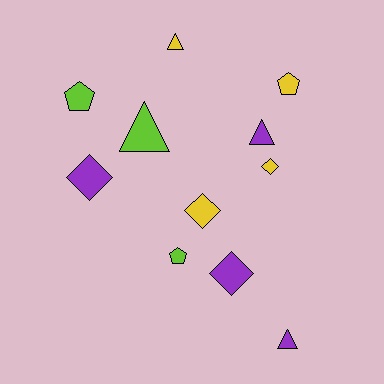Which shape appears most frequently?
Triangle, with 4 objects.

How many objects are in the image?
There are 11 objects.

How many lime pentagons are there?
There are 2 lime pentagons.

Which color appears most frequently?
Purple, with 4 objects.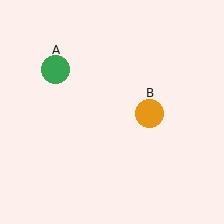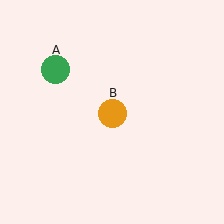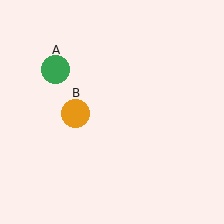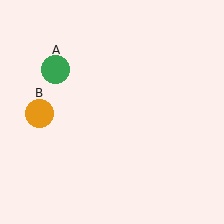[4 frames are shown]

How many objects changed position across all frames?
1 object changed position: orange circle (object B).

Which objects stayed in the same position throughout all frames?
Green circle (object A) remained stationary.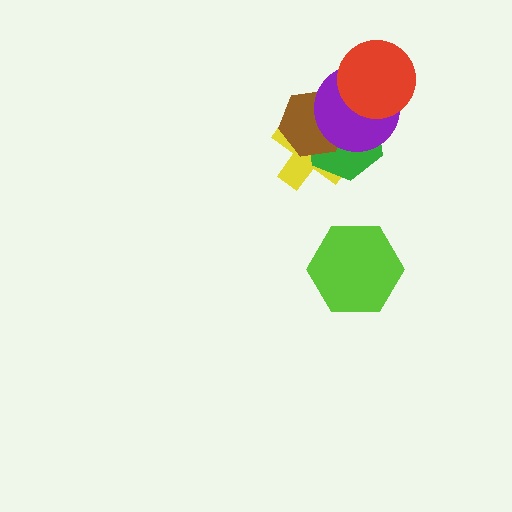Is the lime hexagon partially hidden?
No, no other shape covers it.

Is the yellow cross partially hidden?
Yes, it is partially covered by another shape.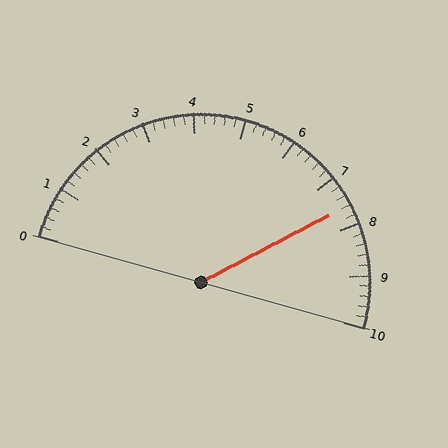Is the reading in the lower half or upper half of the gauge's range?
The reading is in the upper half of the range (0 to 10).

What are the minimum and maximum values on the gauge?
The gauge ranges from 0 to 10.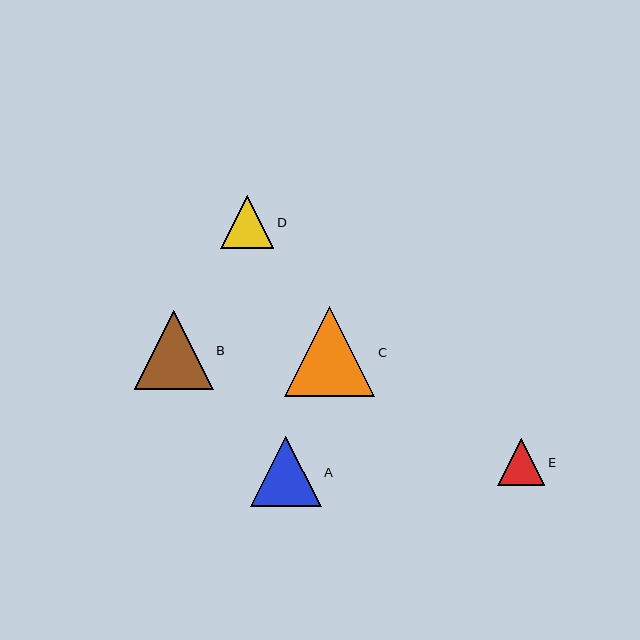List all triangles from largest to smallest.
From largest to smallest: C, B, A, D, E.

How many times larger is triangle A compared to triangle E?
Triangle A is approximately 1.5 times the size of triangle E.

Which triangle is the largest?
Triangle C is the largest with a size of approximately 90 pixels.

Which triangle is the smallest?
Triangle E is the smallest with a size of approximately 47 pixels.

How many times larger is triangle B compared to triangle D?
Triangle B is approximately 1.5 times the size of triangle D.